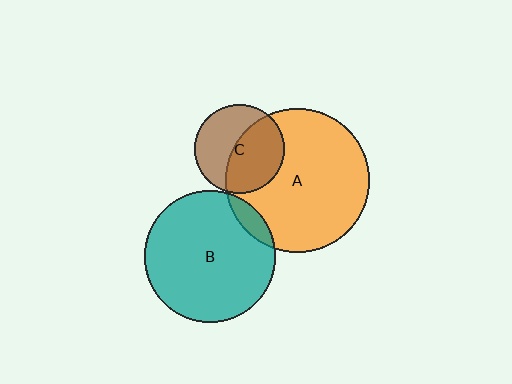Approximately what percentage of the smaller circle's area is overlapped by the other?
Approximately 10%.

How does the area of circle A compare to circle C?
Approximately 2.6 times.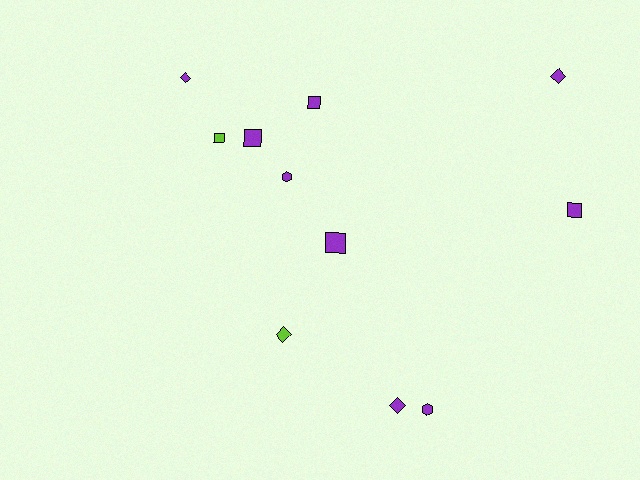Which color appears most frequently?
Purple, with 9 objects.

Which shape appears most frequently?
Square, with 5 objects.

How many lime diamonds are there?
There is 1 lime diamond.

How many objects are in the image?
There are 11 objects.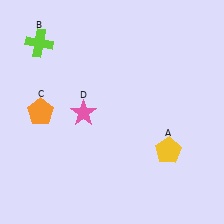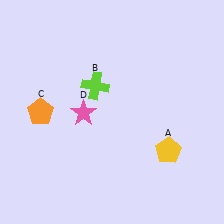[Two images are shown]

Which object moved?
The lime cross (B) moved right.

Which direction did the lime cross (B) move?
The lime cross (B) moved right.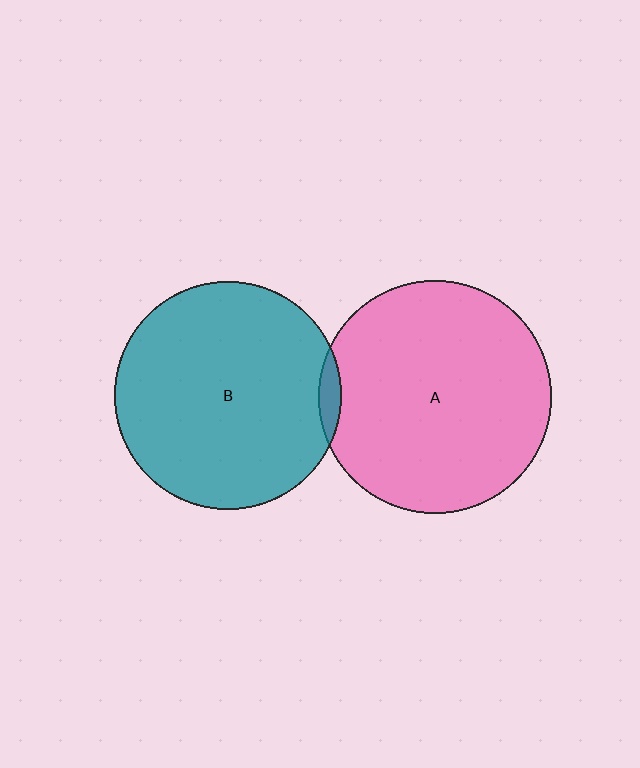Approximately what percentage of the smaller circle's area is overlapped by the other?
Approximately 5%.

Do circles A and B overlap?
Yes.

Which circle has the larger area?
Circle A (pink).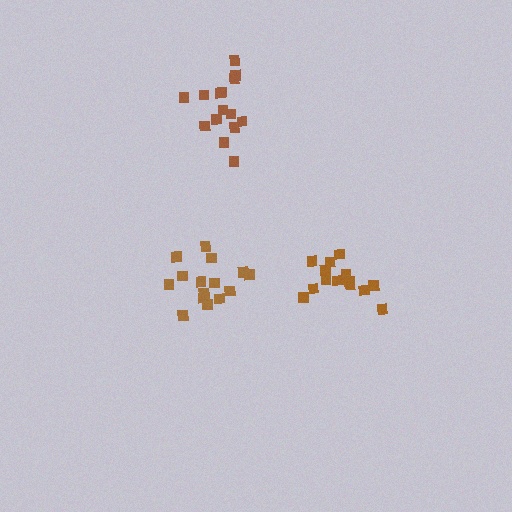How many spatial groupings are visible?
There are 3 spatial groupings.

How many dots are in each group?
Group 1: 15 dots, Group 2: 15 dots, Group 3: 15 dots (45 total).